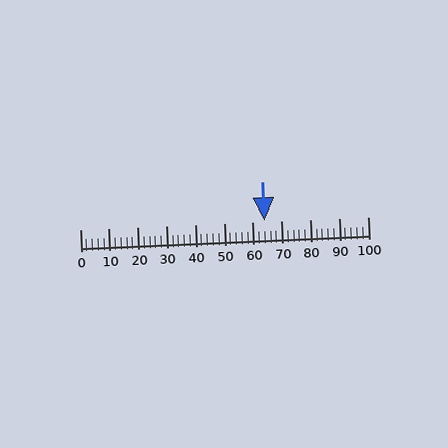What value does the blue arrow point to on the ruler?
The blue arrow points to approximately 64.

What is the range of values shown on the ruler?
The ruler shows values from 0 to 100.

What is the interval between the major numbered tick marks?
The major tick marks are spaced 10 units apart.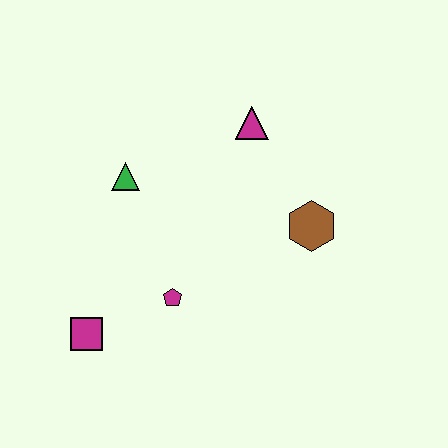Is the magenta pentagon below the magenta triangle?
Yes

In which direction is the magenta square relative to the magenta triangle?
The magenta square is below the magenta triangle.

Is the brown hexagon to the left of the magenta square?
No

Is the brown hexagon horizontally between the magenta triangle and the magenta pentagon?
No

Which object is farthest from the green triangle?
The brown hexagon is farthest from the green triangle.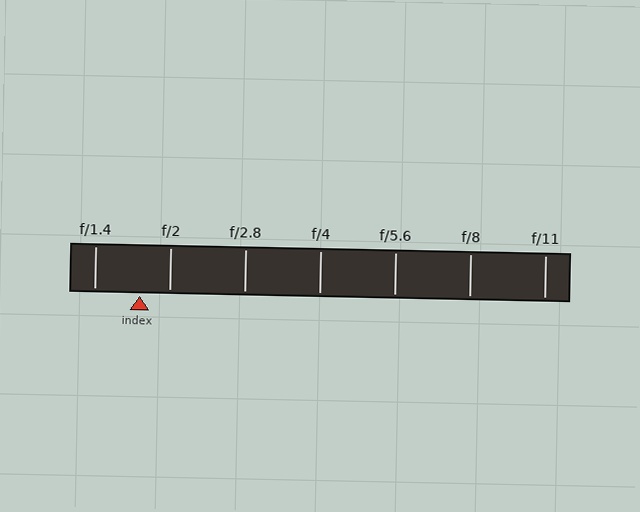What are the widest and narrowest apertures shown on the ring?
The widest aperture shown is f/1.4 and the narrowest is f/11.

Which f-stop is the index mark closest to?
The index mark is closest to f/2.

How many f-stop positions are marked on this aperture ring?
There are 7 f-stop positions marked.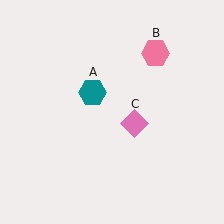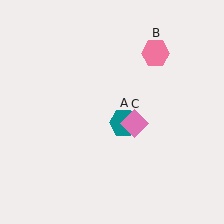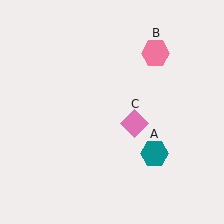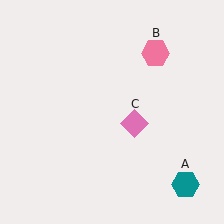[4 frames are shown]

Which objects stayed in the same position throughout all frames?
Pink hexagon (object B) and pink diamond (object C) remained stationary.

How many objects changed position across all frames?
1 object changed position: teal hexagon (object A).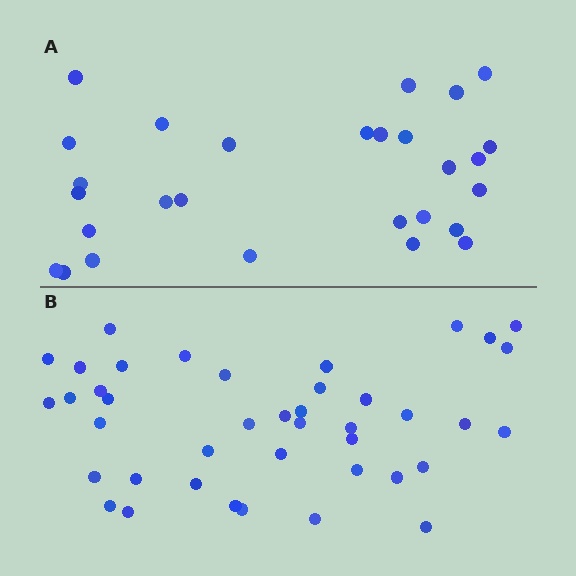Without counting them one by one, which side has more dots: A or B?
Region B (the bottom region) has more dots.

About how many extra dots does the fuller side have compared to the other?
Region B has approximately 15 more dots than region A.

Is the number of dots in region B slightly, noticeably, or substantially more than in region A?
Region B has substantially more. The ratio is roughly 1.5 to 1.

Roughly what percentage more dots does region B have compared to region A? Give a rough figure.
About 45% more.